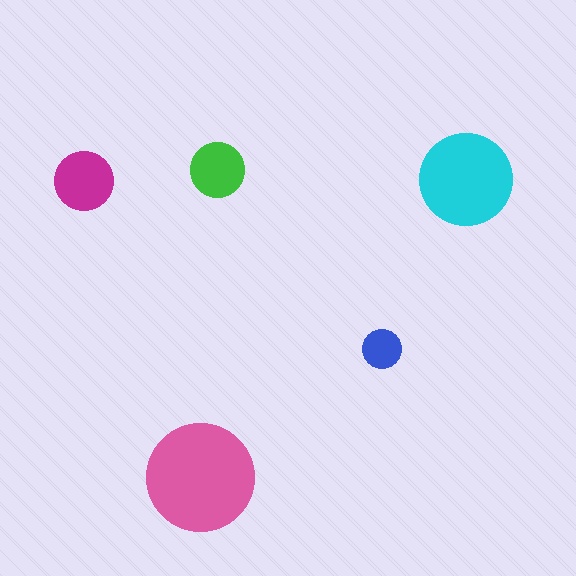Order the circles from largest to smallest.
the pink one, the cyan one, the magenta one, the green one, the blue one.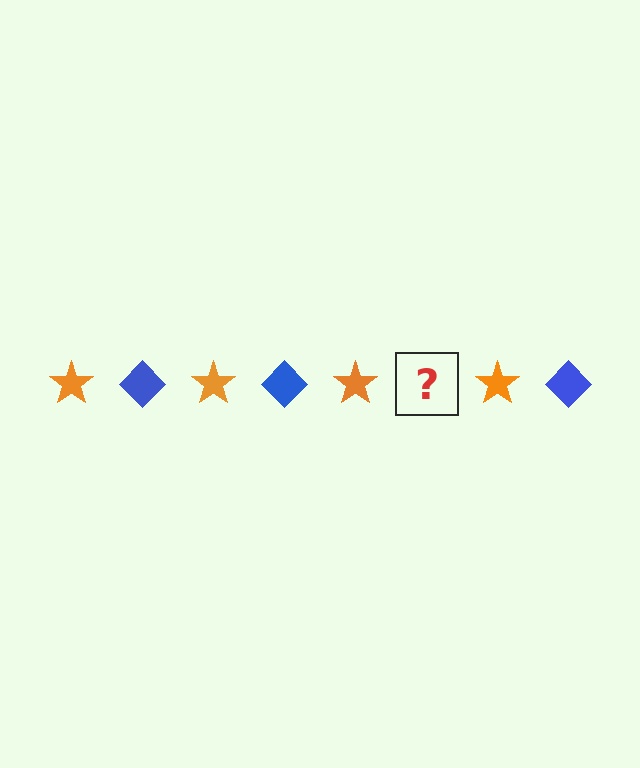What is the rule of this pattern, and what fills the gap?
The rule is that the pattern alternates between orange star and blue diamond. The gap should be filled with a blue diamond.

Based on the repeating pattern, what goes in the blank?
The blank should be a blue diamond.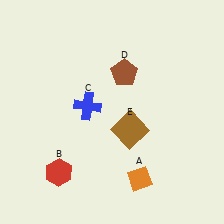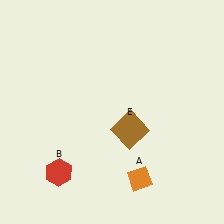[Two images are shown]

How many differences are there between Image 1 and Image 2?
There are 2 differences between the two images.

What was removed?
The blue cross (C), the brown pentagon (D) were removed in Image 2.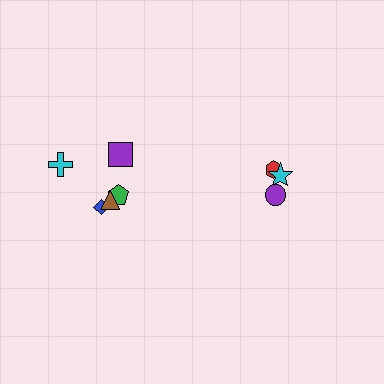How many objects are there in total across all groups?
There are 8 objects.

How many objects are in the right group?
There are 3 objects.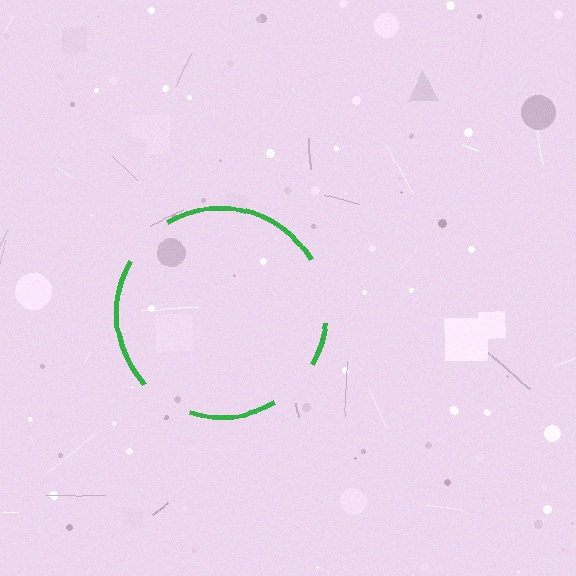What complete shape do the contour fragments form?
The contour fragments form a circle.